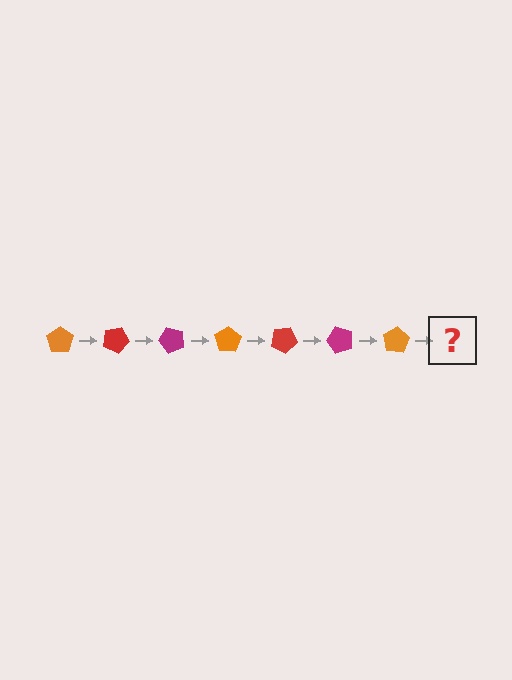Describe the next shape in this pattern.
It should be a red pentagon, rotated 175 degrees from the start.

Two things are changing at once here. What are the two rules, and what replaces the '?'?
The two rules are that it rotates 25 degrees each step and the color cycles through orange, red, and magenta. The '?' should be a red pentagon, rotated 175 degrees from the start.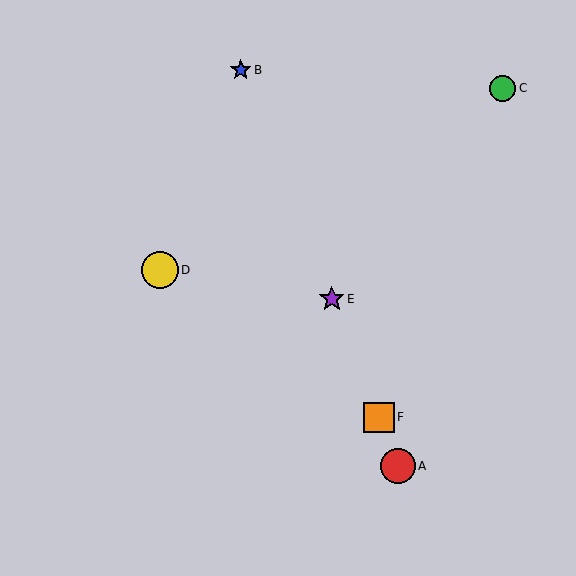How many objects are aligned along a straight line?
4 objects (A, B, E, F) are aligned along a straight line.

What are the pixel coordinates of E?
Object E is at (332, 299).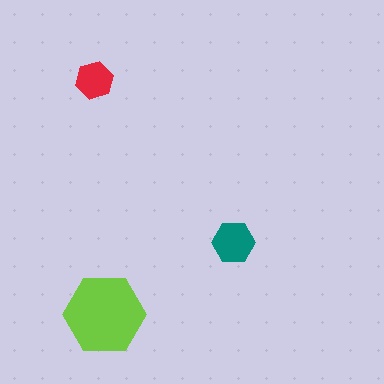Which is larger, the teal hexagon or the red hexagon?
The teal one.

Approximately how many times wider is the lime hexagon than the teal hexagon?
About 2 times wider.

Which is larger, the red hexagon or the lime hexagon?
The lime one.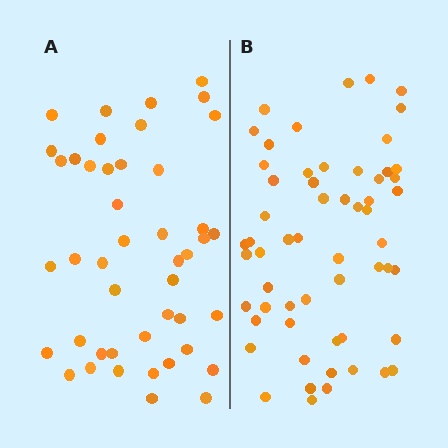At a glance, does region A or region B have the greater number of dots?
Region B (the right region) has more dots.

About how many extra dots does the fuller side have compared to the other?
Region B has approximately 15 more dots than region A.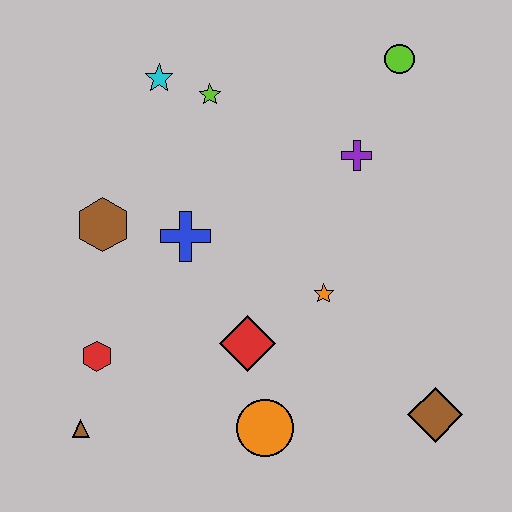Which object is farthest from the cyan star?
The brown diamond is farthest from the cyan star.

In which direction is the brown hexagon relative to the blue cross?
The brown hexagon is to the left of the blue cross.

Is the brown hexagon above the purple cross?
No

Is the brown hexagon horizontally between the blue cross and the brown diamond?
No